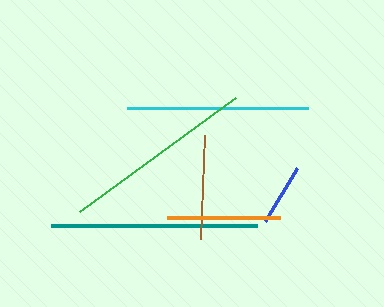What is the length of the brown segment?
The brown segment is approximately 104 pixels long.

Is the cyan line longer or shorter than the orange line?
The cyan line is longer than the orange line.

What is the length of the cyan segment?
The cyan segment is approximately 182 pixels long.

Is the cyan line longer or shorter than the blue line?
The cyan line is longer than the blue line.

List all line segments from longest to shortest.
From longest to shortest: teal, green, cyan, orange, brown, blue.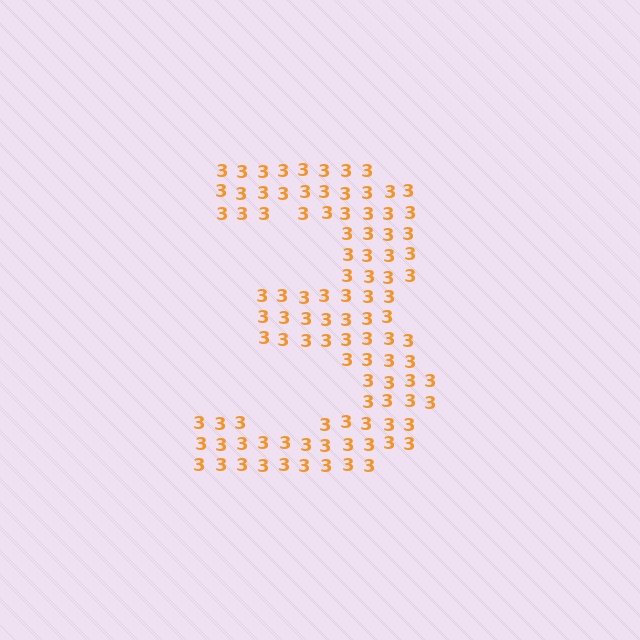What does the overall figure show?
The overall figure shows the digit 3.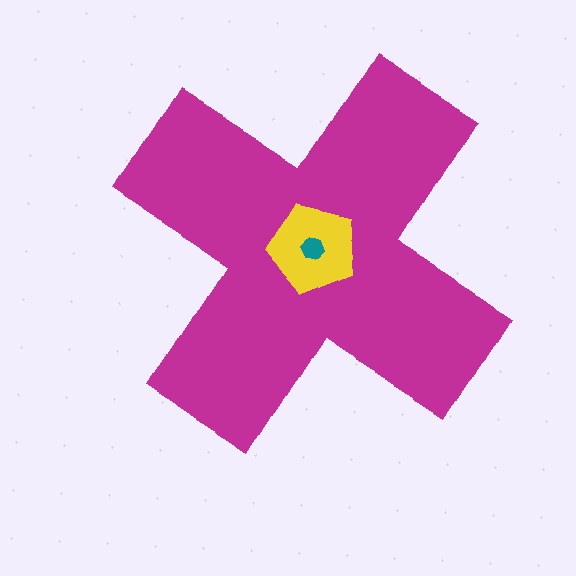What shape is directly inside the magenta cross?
The yellow pentagon.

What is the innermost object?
The teal hexagon.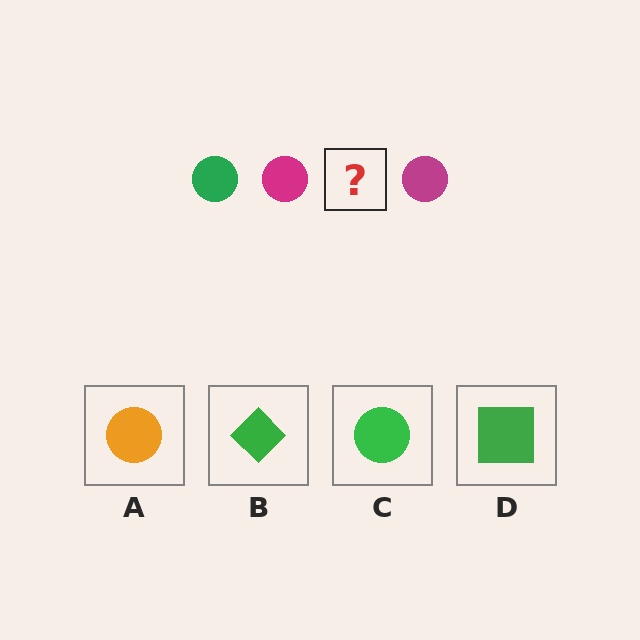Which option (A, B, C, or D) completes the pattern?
C.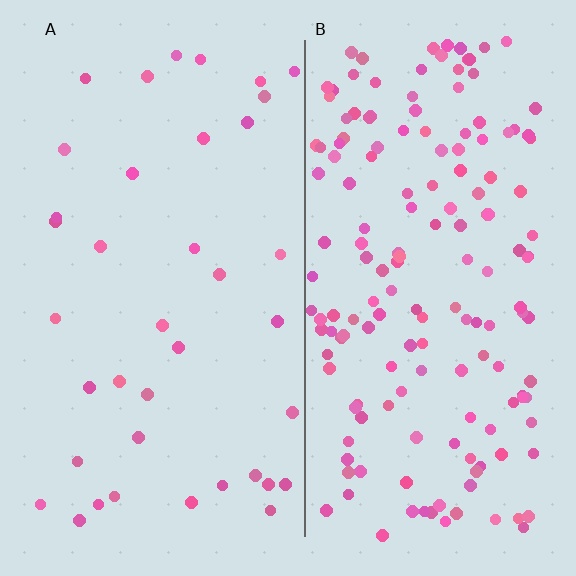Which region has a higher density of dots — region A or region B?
B (the right).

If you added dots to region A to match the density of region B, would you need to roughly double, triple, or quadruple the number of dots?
Approximately quadruple.